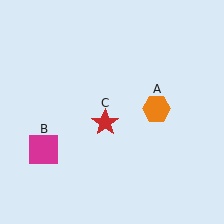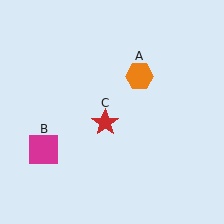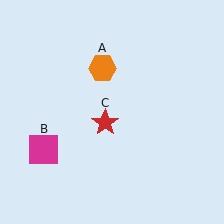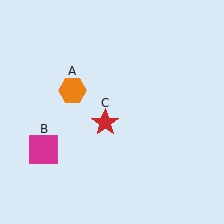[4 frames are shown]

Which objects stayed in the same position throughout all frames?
Magenta square (object B) and red star (object C) remained stationary.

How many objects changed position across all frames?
1 object changed position: orange hexagon (object A).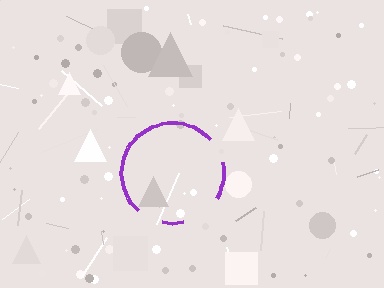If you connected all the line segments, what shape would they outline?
They would outline a circle.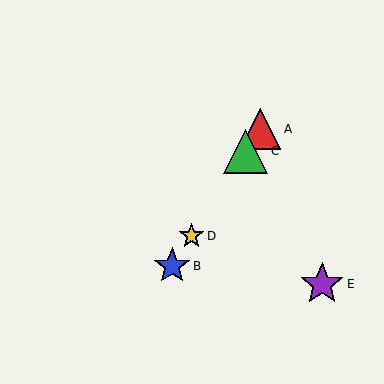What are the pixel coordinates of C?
Object C is at (246, 151).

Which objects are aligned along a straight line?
Objects A, B, C, D are aligned along a straight line.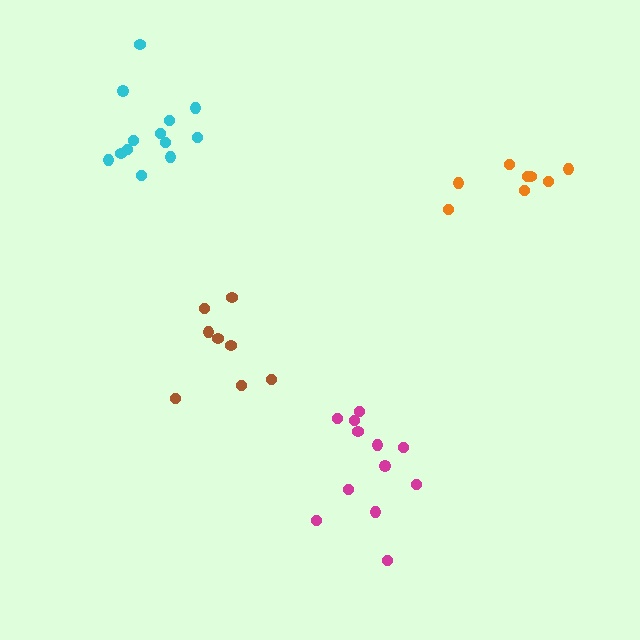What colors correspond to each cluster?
The clusters are colored: magenta, orange, cyan, brown.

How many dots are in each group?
Group 1: 12 dots, Group 2: 8 dots, Group 3: 13 dots, Group 4: 8 dots (41 total).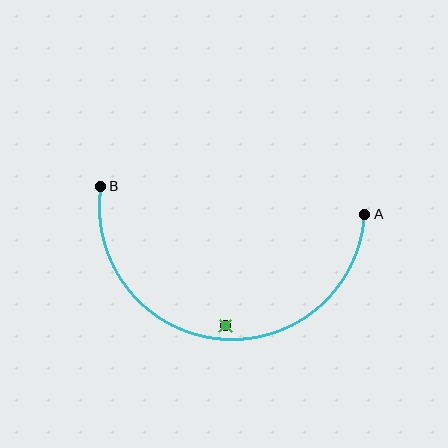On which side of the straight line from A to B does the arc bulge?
The arc bulges below the straight line connecting A and B.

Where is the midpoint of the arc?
The arc midpoint is the point on the curve farthest from the straight line joining A and B. It sits below that line.